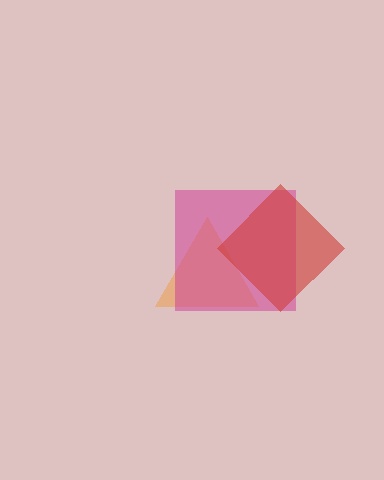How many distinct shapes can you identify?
There are 3 distinct shapes: an orange triangle, a magenta square, a red diamond.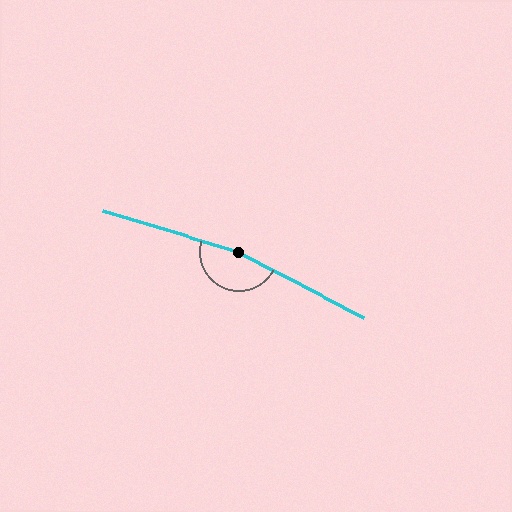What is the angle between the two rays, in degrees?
Approximately 169 degrees.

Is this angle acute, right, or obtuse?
It is obtuse.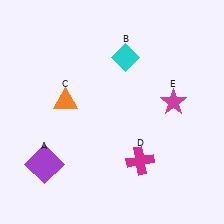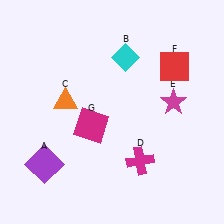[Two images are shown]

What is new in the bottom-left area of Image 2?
A magenta square (G) was added in the bottom-left area of Image 2.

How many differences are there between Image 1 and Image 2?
There are 2 differences between the two images.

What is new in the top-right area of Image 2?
A red square (F) was added in the top-right area of Image 2.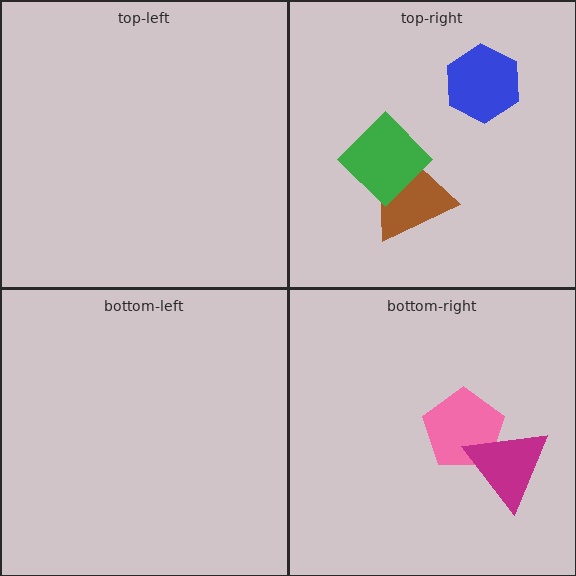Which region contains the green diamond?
The top-right region.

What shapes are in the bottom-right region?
The pink pentagon, the magenta triangle.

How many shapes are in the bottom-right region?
2.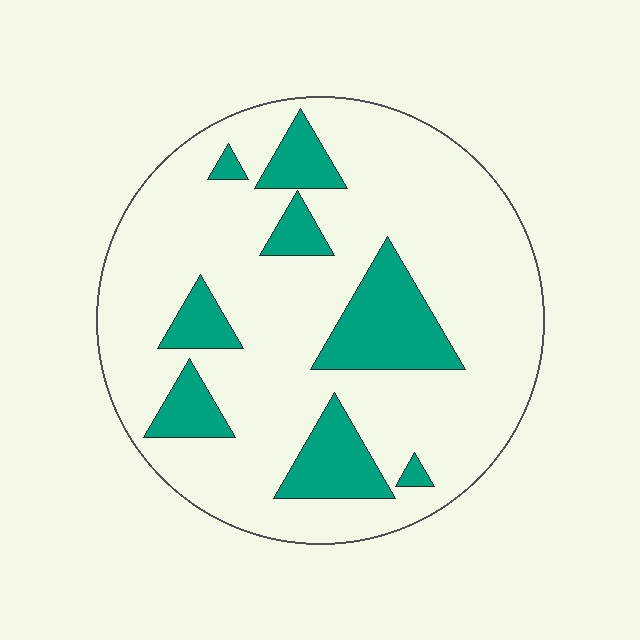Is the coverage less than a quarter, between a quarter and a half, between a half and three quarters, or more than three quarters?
Less than a quarter.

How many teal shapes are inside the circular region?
8.